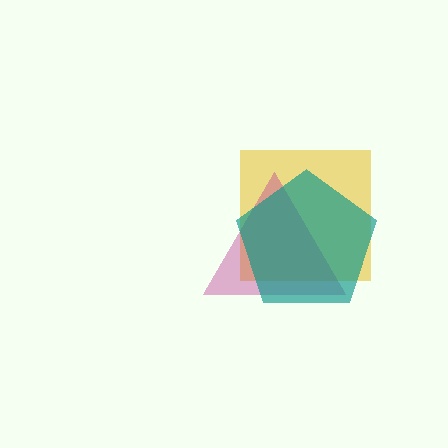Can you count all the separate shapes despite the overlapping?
Yes, there are 3 separate shapes.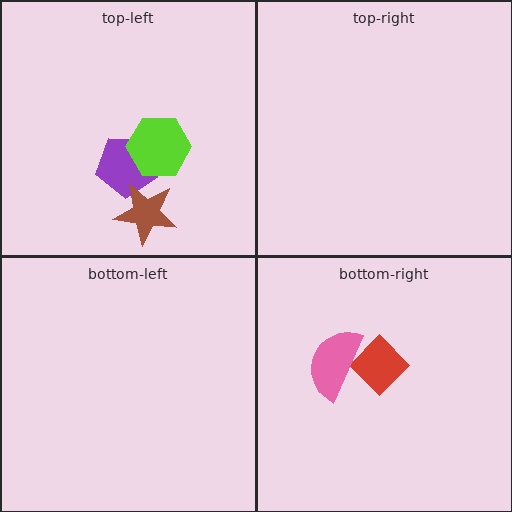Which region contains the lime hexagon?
The top-left region.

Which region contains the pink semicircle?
The bottom-right region.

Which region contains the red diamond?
The bottom-right region.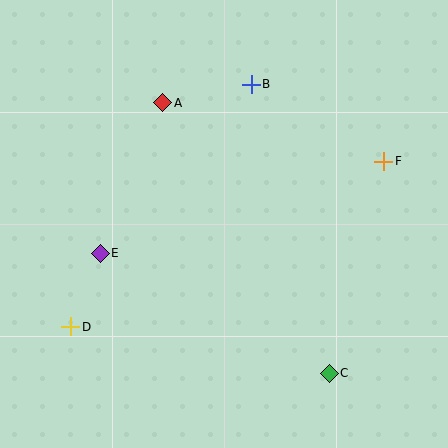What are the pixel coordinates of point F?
Point F is at (384, 161).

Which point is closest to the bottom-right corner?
Point C is closest to the bottom-right corner.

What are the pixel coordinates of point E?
Point E is at (100, 253).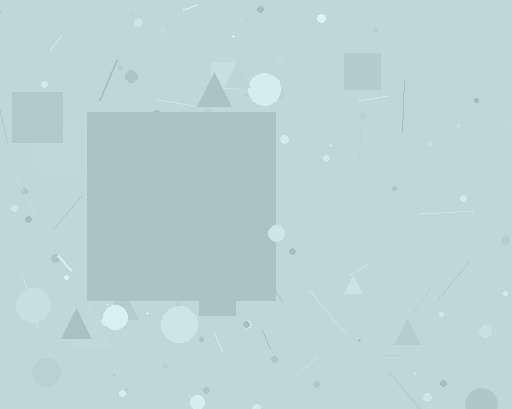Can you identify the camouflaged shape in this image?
The camouflaged shape is a square.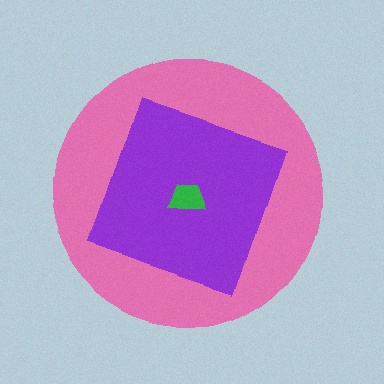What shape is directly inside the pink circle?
The purple square.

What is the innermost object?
The green trapezoid.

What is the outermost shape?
The pink circle.